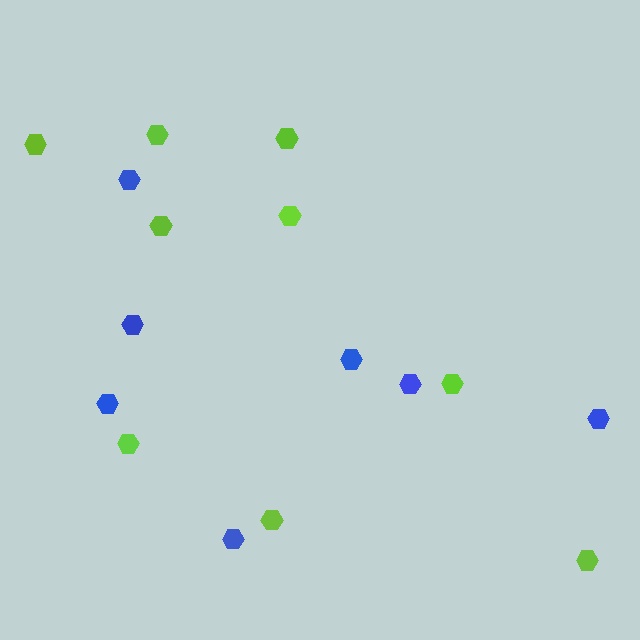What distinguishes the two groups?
There are 2 groups: one group of lime hexagons (9) and one group of blue hexagons (7).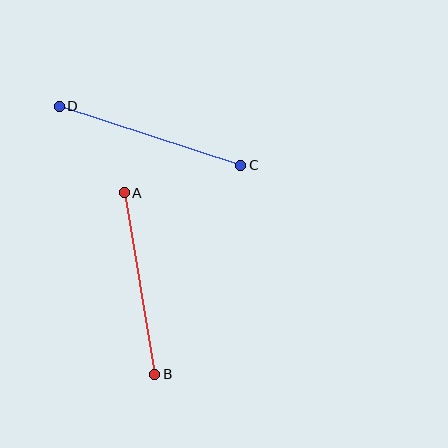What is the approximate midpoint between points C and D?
The midpoint is at approximately (150, 136) pixels.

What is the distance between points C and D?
The distance is approximately 191 pixels.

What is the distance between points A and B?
The distance is approximately 184 pixels.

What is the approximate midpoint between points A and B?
The midpoint is at approximately (140, 283) pixels.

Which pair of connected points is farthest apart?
Points C and D are farthest apart.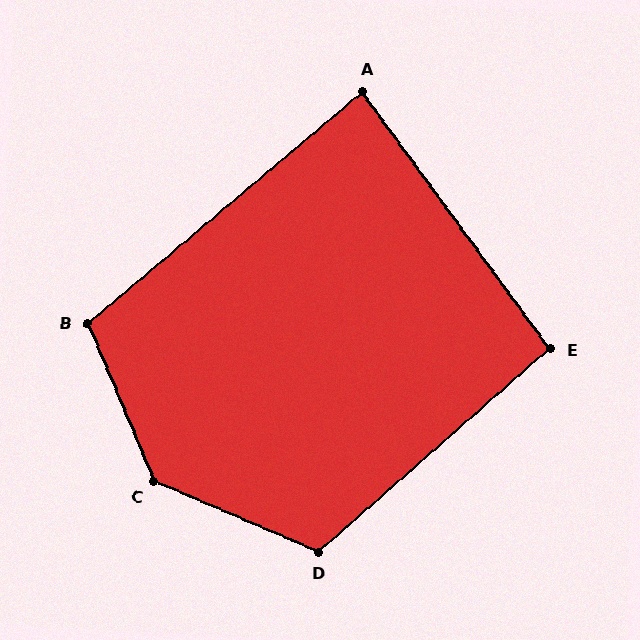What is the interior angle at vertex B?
Approximately 108 degrees (obtuse).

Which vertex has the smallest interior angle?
A, at approximately 86 degrees.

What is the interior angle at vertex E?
Approximately 95 degrees (obtuse).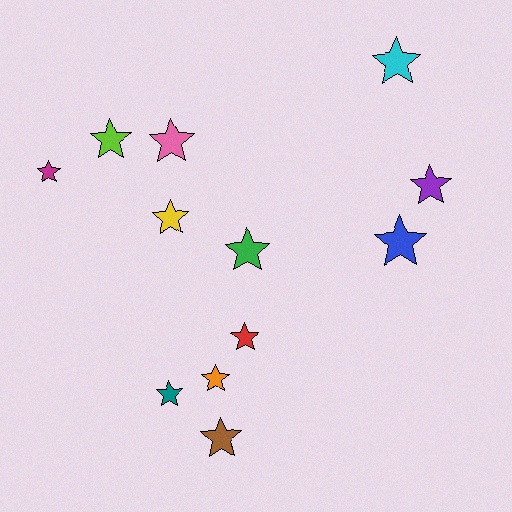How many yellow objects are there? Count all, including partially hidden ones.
There is 1 yellow object.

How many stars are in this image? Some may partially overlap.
There are 12 stars.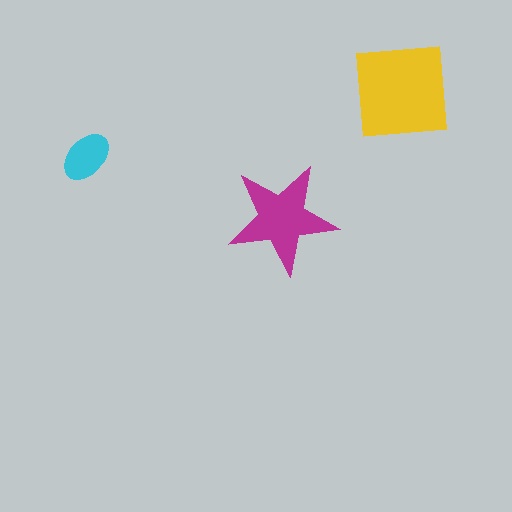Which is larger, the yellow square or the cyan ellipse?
The yellow square.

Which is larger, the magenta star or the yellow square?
The yellow square.